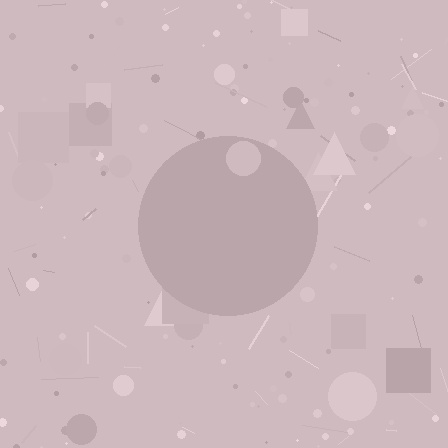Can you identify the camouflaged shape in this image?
The camouflaged shape is a circle.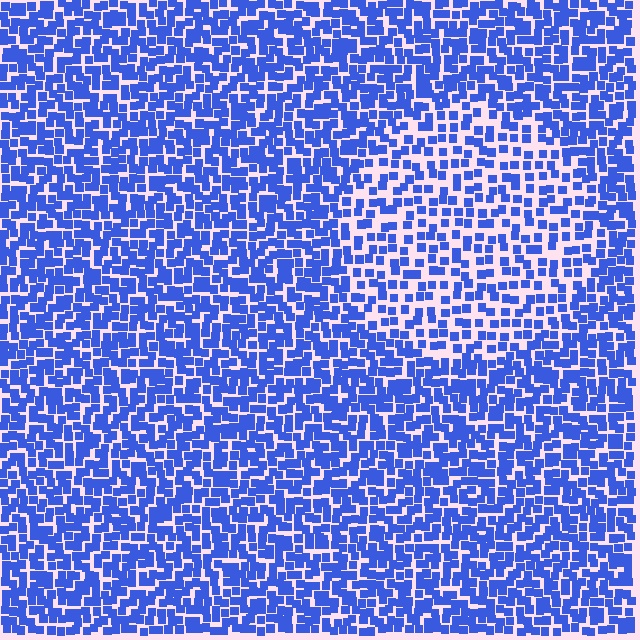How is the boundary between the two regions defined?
The boundary is defined by a change in element density (approximately 1.7x ratio). All elements are the same color, size, and shape.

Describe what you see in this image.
The image contains small blue elements arranged at two different densities. A circle-shaped region is visible where the elements are less densely packed than the surrounding area.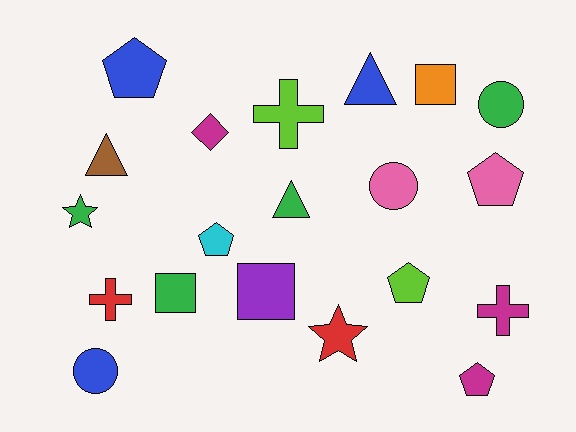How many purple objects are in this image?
There is 1 purple object.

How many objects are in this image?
There are 20 objects.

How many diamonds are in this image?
There is 1 diamond.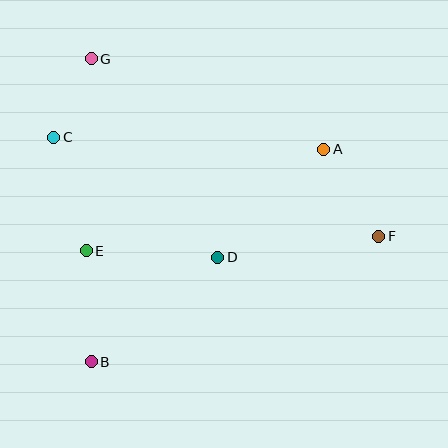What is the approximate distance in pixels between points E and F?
The distance between E and F is approximately 293 pixels.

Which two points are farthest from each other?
Points C and F are farthest from each other.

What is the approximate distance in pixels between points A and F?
The distance between A and F is approximately 103 pixels.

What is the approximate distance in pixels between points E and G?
The distance between E and G is approximately 192 pixels.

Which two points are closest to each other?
Points C and G are closest to each other.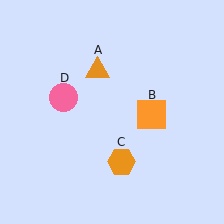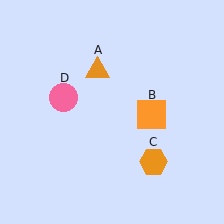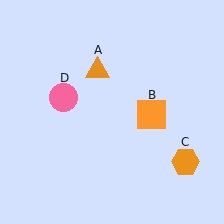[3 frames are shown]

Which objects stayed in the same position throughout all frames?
Orange triangle (object A) and orange square (object B) and pink circle (object D) remained stationary.